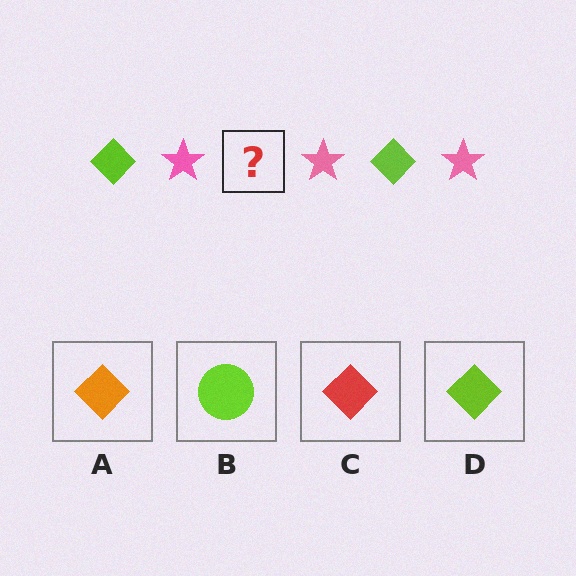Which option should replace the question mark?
Option D.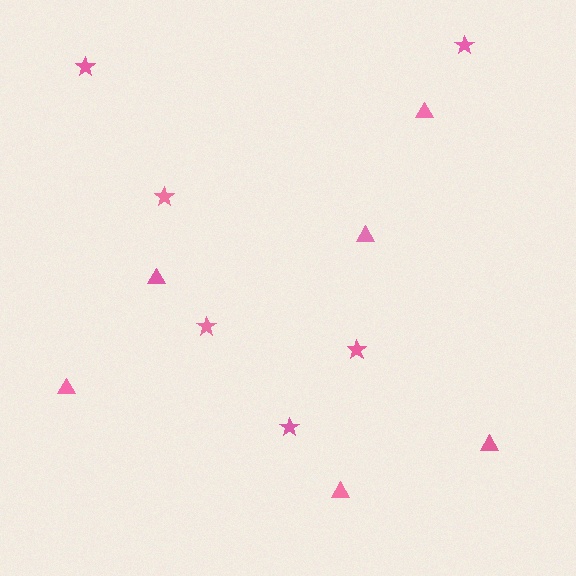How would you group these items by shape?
There are 2 groups: one group of triangles (6) and one group of stars (6).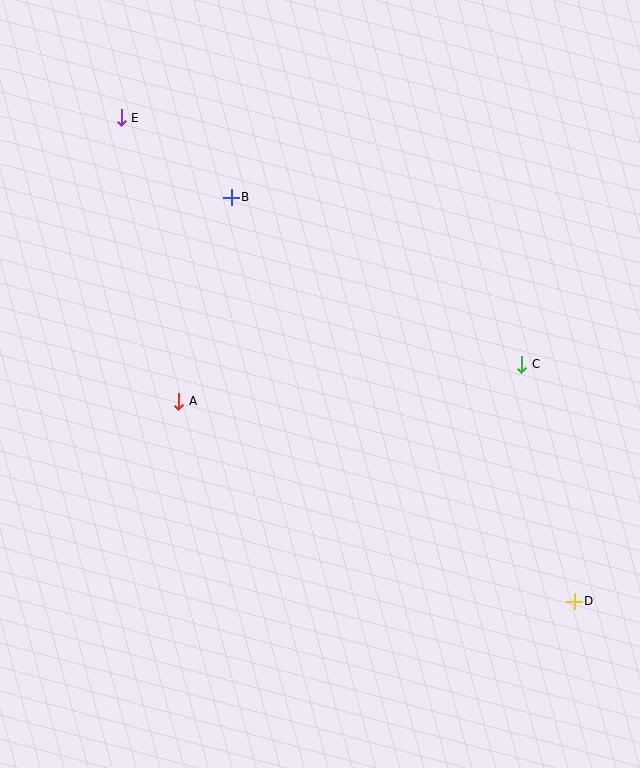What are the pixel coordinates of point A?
Point A is at (179, 401).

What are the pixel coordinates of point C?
Point C is at (522, 364).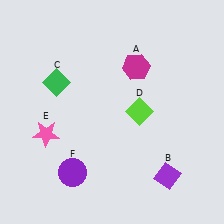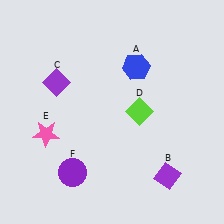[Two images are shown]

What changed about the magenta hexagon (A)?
In Image 1, A is magenta. In Image 2, it changed to blue.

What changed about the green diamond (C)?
In Image 1, C is green. In Image 2, it changed to purple.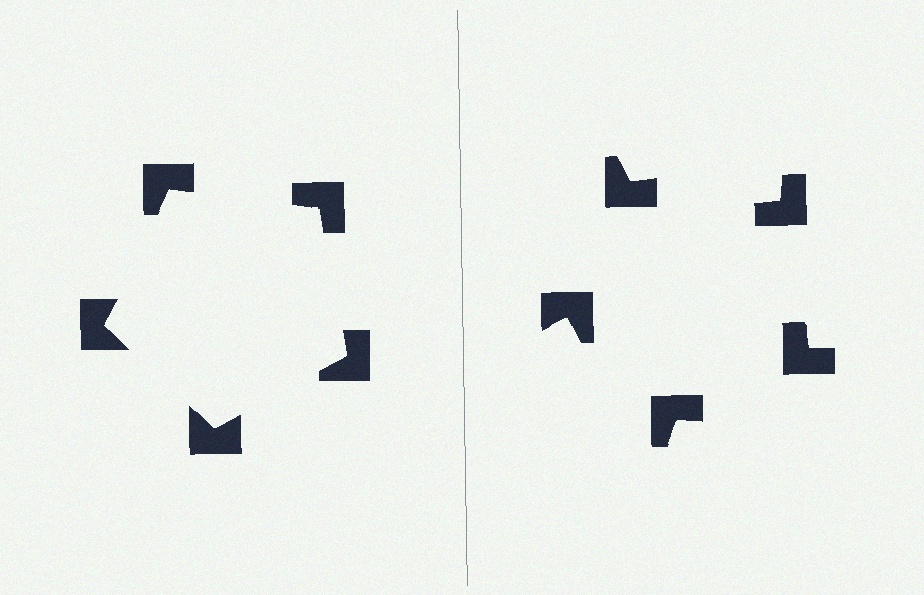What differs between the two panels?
The notched squares are positioned identically on both sides; only the wedge orientations differ. On the left they align to a pentagon; on the right they are misaligned.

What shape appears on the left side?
An illusory pentagon.